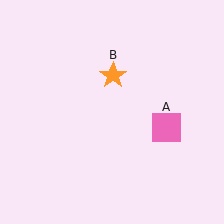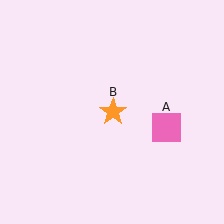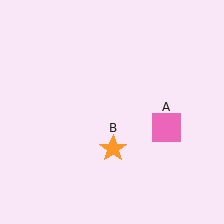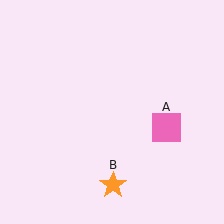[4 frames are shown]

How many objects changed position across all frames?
1 object changed position: orange star (object B).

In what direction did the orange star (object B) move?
The orange star (object B) moved down.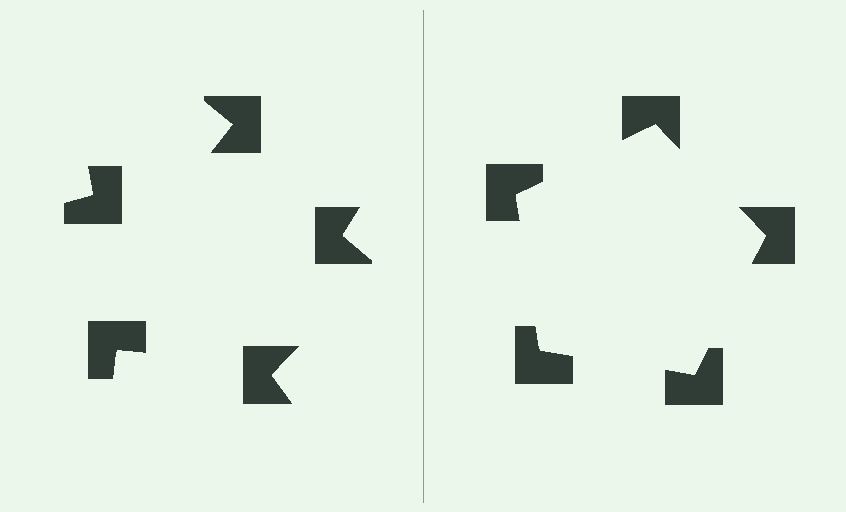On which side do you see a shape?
An illusory pentagon appears on the right side. On the left side the wedge cuts are rotated, so no coherent shape forms.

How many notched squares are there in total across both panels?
10 — 5 on each side.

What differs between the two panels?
The notched squares are positioned identically on both sides; only the wedge orientations differ. On the right they align to a pentagon; on the left they are misaligned.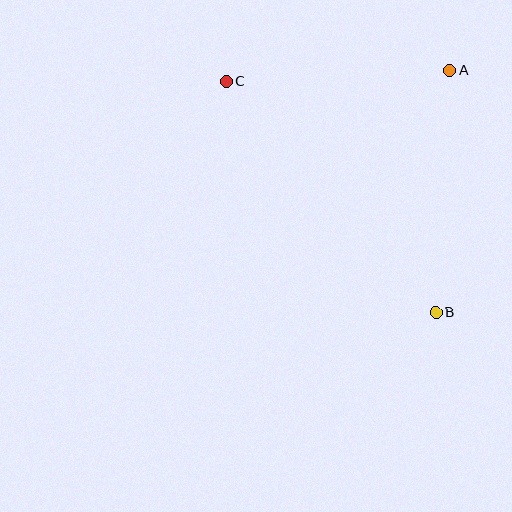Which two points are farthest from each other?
Points B and C are farthest from each other.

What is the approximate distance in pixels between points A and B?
The distance between A and B is approximately 242 pixels.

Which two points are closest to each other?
Points A and C are closest to each other.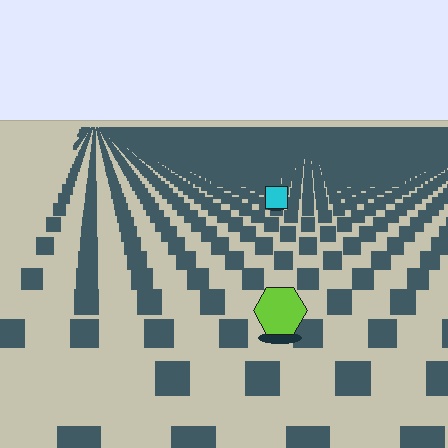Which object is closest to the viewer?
The lime hexagon is closest. The texture marks near it are larger and more spread out.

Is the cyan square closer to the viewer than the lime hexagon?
No. The lime hexagon is closer — you can tell from the texture gradient: the ground texture is coarser near it.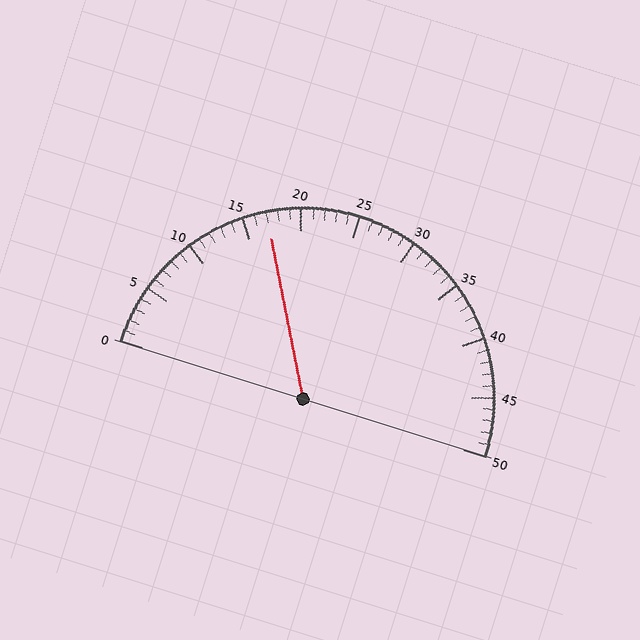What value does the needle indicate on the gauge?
The needle indicates approximately 17.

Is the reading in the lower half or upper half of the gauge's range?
The reading is in the lower half of the range (0 to 50).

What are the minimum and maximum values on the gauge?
The gauge ranges from 0 to 50.